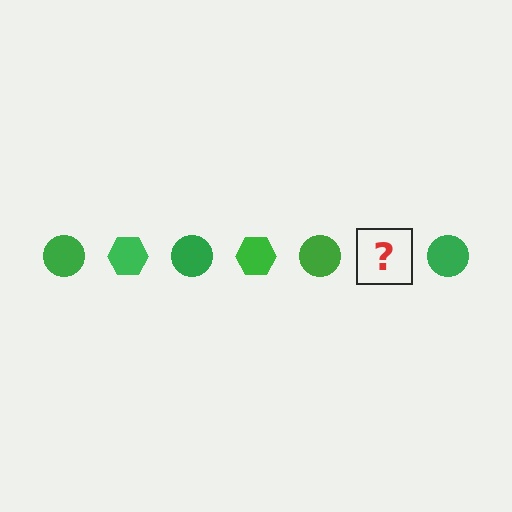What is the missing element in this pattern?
The missing element is a green hexagon.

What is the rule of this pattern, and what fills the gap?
The rule is that the pattern cycles through circle, hexagon shapes in green. The gap should be filled with a green hexagon.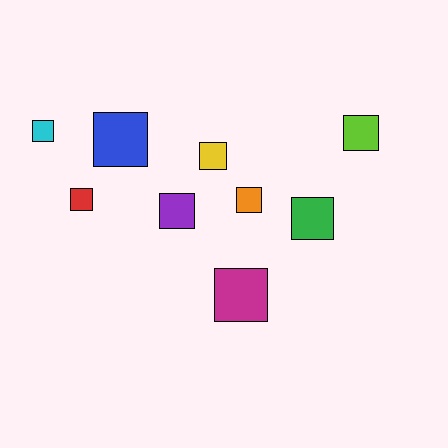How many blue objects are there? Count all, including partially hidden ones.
There is 1 blue object.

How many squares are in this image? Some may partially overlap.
There are 9 squares.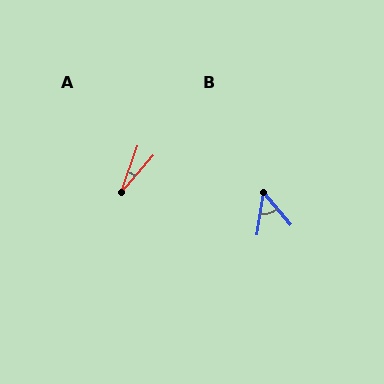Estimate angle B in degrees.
Approximately 48 degrees.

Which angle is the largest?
B, at approximately 48 degrees.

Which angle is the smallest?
A, at approximately 22 degrees.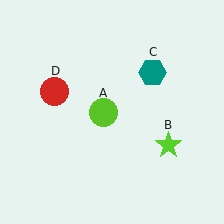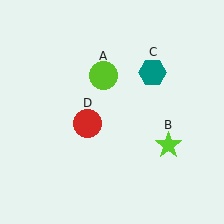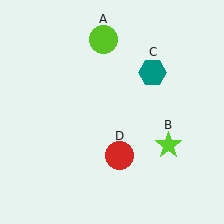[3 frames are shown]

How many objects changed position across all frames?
2 objects changed position: lime circle (object A), red circle (object D).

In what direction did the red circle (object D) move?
The red circle (object D) moved down and to the right.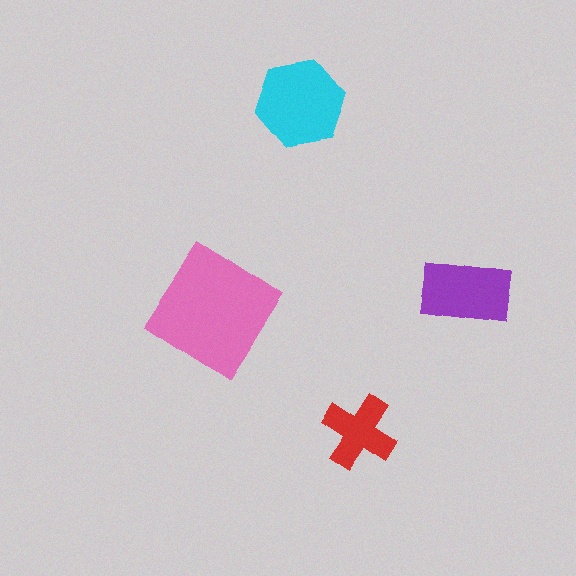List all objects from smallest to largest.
The red cross, the purple rectangle, the cyan hexagon, the pink diamond.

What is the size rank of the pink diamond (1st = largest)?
1st.